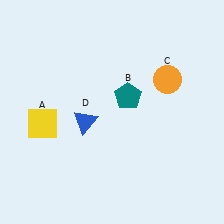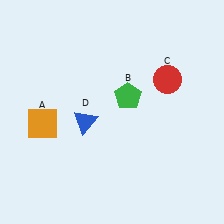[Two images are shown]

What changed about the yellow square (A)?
In Image 1, A is yellow. In Image 2, it changed to orange.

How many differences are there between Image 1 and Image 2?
There are 3 differences between the two images.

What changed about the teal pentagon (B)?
In Image 1, B is teal. In Image 2, it changed to green.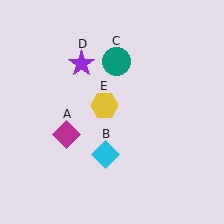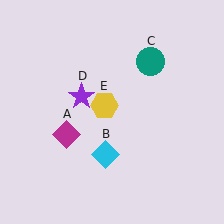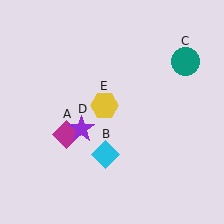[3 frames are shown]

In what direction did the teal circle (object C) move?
The teal circle (object C) moved right.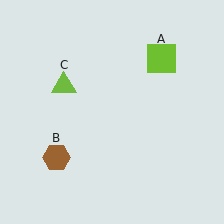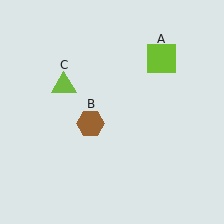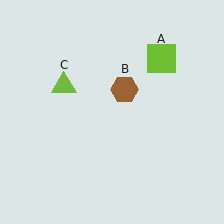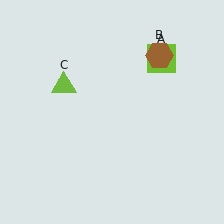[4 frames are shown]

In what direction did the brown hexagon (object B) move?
The brown hexagon (object B) moved up and to the right.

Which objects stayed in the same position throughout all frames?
Lime square (object A) and lime triangle (object C) remained stationary.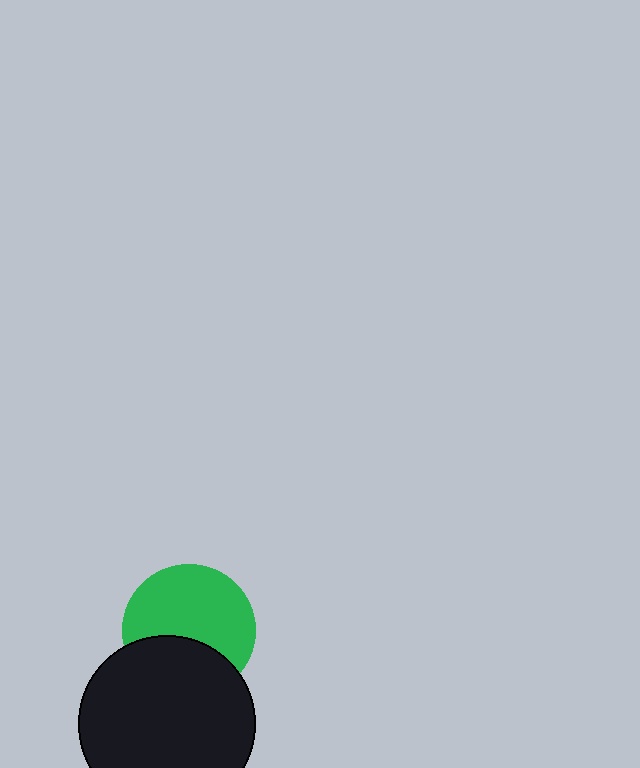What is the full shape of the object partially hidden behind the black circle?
The partially hidden object is a green circle.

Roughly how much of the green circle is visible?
About half of it is visible (roughly 64%).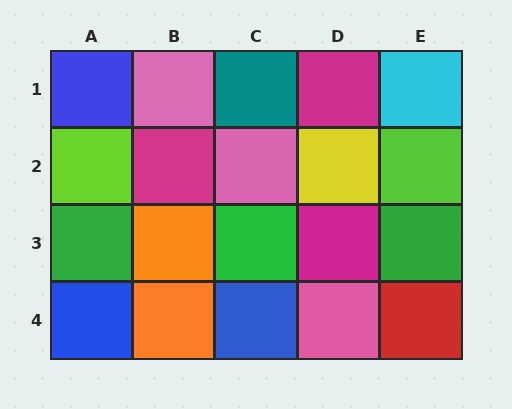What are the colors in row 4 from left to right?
Blue, orange, blue, pink, red.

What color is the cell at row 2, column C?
Pink.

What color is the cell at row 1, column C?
Teal.